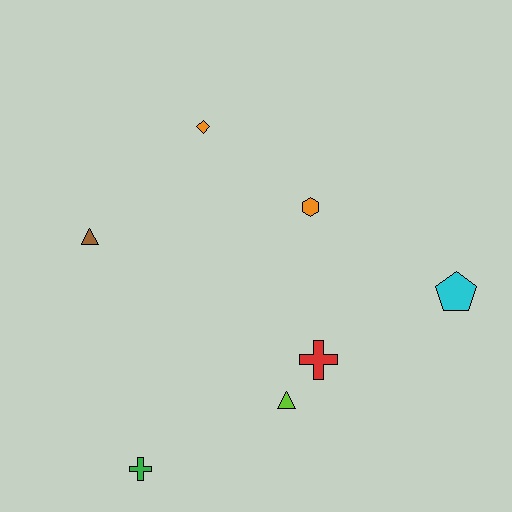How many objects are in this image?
There are 7 objects.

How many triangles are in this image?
There are 2 triangles.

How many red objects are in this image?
There is 1 red object.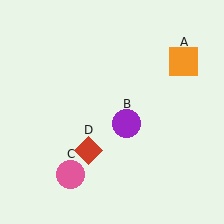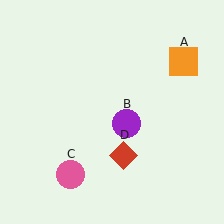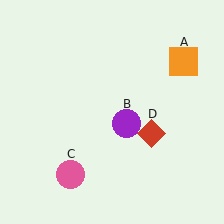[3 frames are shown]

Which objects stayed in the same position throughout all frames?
Orange square (object A) and purple circle (object B) and pink circle (object C) remained stationary.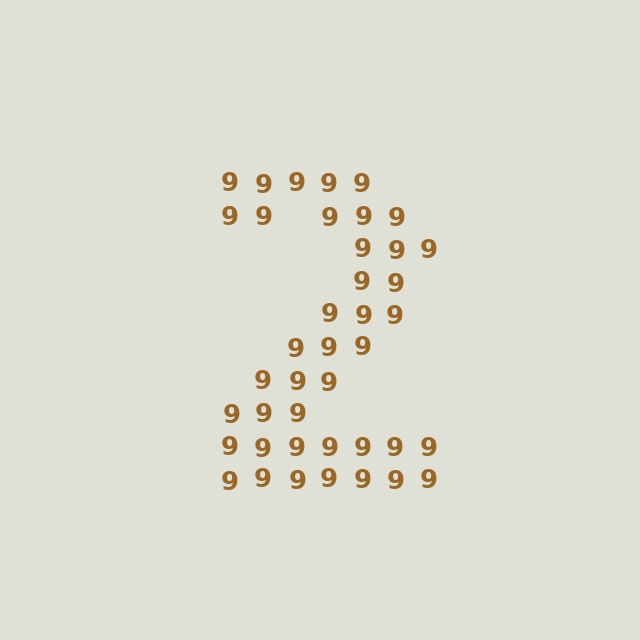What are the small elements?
The small elements are digit 9's.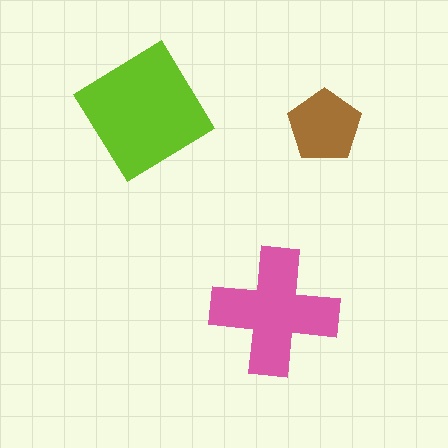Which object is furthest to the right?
The brown pentagon is rightmost.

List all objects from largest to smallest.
The lime diamond, the pink cross, the brown pentagon.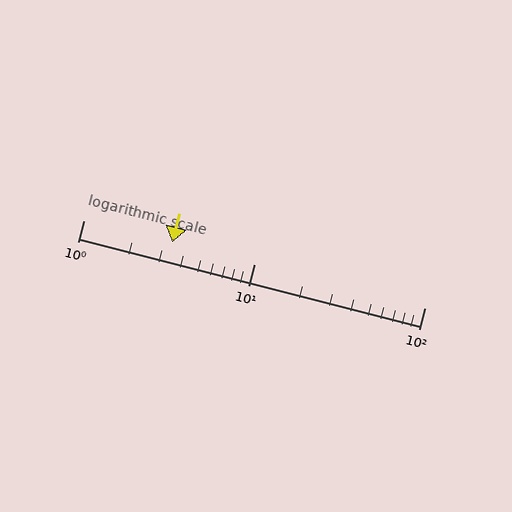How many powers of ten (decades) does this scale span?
The scale spans 2 decades, from 1 to 100.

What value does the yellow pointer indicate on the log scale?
The pointer indicates approximately 3.3.